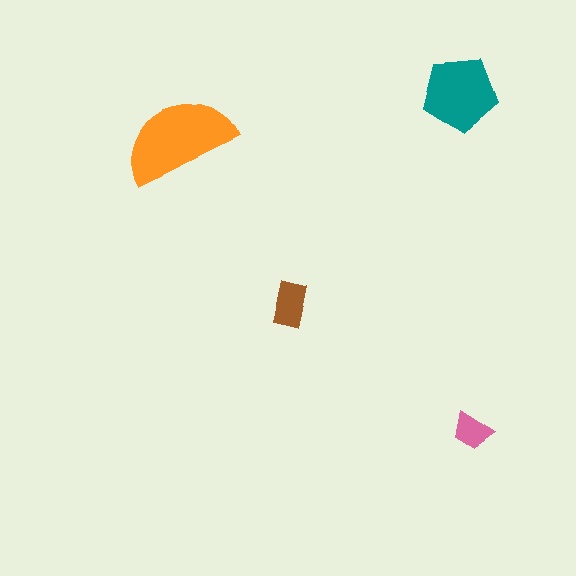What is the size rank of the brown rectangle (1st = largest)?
3rd.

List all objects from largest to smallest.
The orange semicircle, the teal pentagon, the brown rectangle, the pink trapezoid.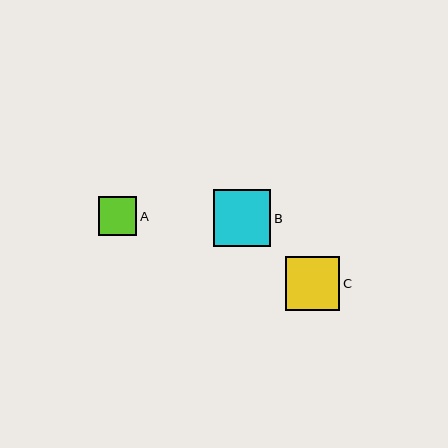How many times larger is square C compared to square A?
Square C is approximately 1.4 times the size of square A.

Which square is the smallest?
Square A is the smallest with a size of approximately 39 pixels.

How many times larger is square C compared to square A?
Square C is approximately 1.4 times the size of square A.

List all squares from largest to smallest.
From largest to smallest: B, C, A.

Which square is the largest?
Square B is the largest with a size of approximately 58 pixels.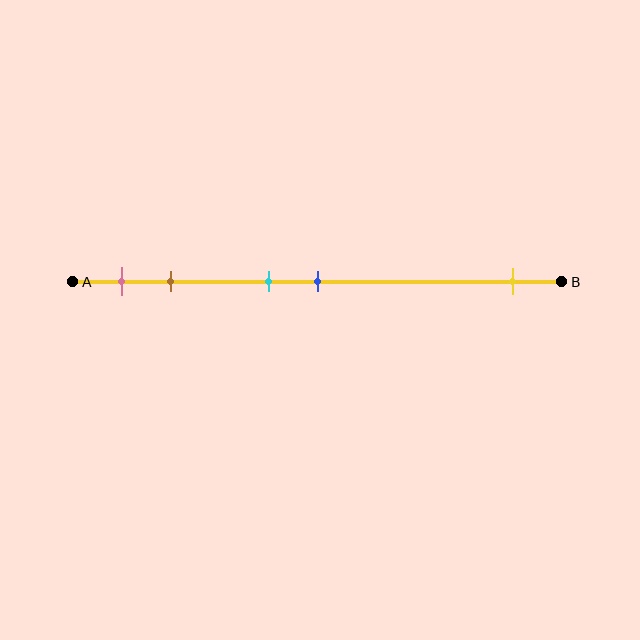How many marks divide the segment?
There are 5 marks dividing the segment.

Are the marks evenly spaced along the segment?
No, the marks are not evenly spaced.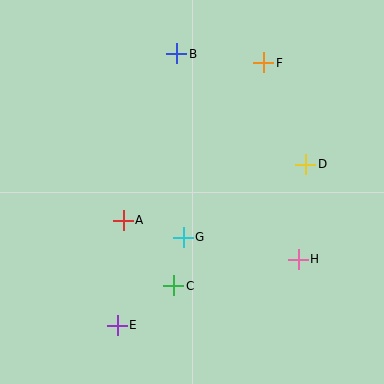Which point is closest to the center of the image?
Point G at (183, 237) is closest to the center.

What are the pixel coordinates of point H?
Point H is at (298, 259).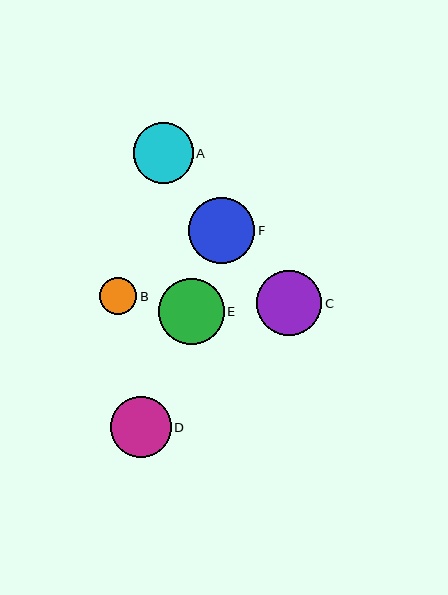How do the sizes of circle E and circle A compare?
Circle E and circle A are approximately the same size.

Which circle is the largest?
Circle E is the largest with a size of approximately 66 pixels.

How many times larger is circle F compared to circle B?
Circle F is approximately 1.8 times the size of circle B.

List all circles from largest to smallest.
From largest to smallest: E, F, C, D, A, B.